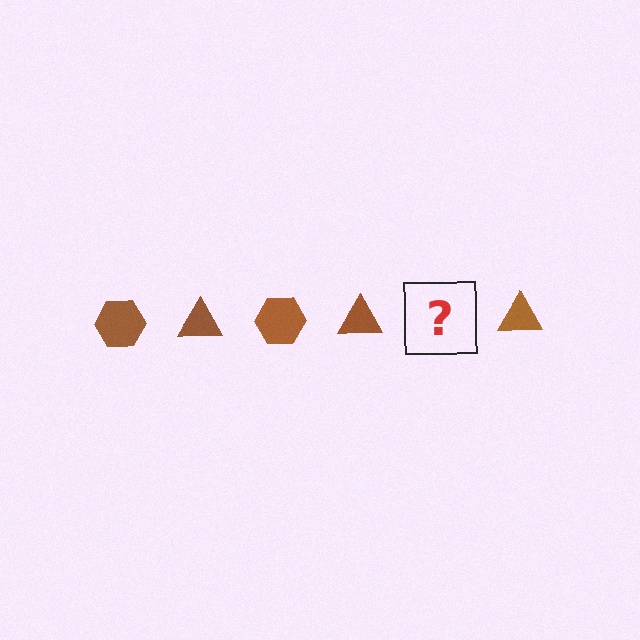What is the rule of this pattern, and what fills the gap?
The rule is that the pattern cycles through hexagon, triangle shapes in brown. The gap should be filled with a brown hexagon.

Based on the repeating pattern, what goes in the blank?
The blank should be a brown hexagon.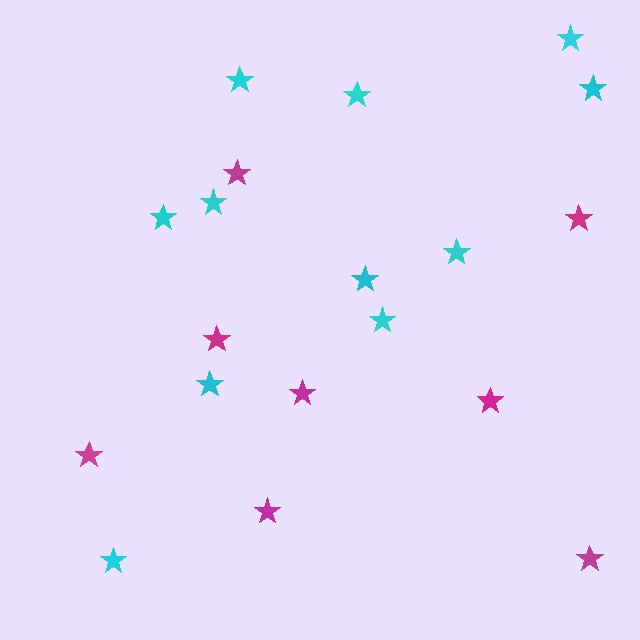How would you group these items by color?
There are 2 groups: one group of cyan stars (11) and one group of magenta stars (8).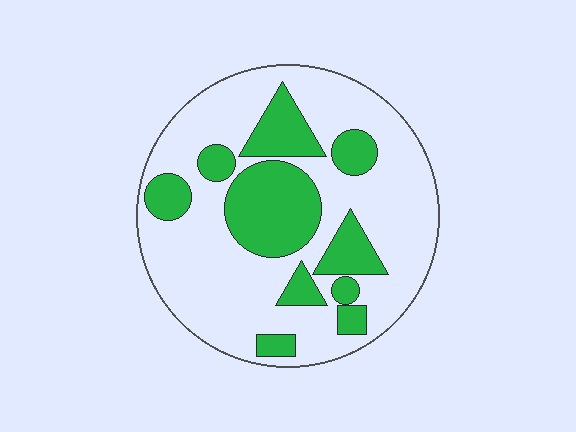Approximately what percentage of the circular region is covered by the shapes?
Approximately 30%.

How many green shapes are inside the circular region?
10.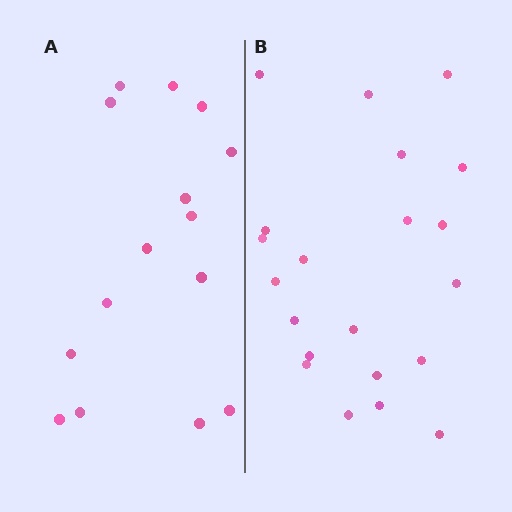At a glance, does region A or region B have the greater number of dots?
Region B (the right region) has more dots.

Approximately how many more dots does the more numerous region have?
Region B has about 6 more dots than region A.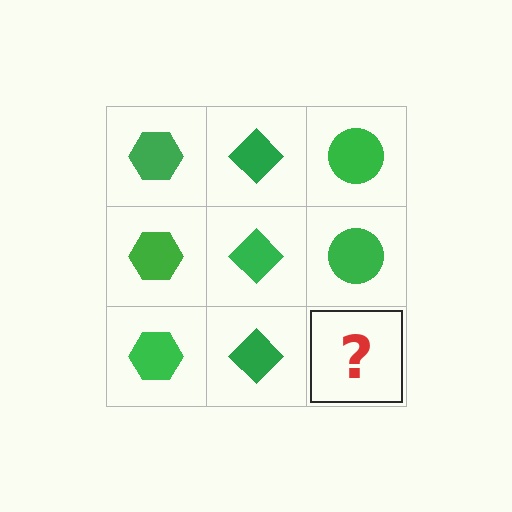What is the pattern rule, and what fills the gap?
The rule is that each column has a consistent shape. The gap should be filled with a green circle.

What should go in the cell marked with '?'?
The missing cell should contain a green circle.